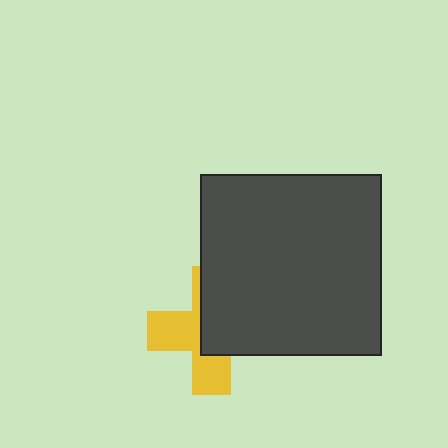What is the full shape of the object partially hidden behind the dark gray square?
The partially hidden object is a yellow cross.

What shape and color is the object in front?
The object in front is a dark gray square.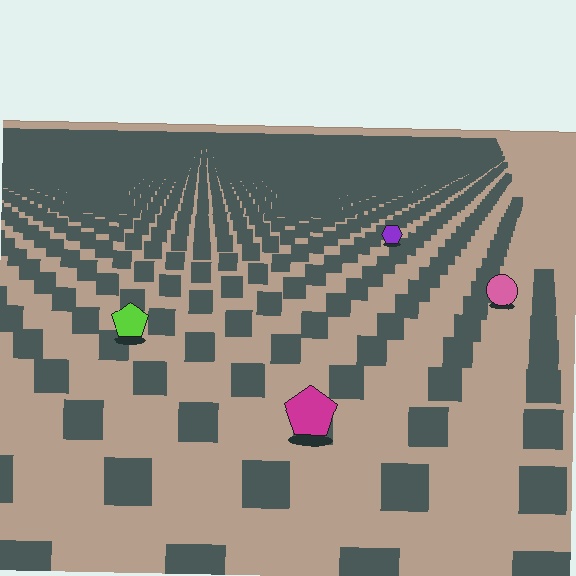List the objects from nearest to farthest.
From nearest to farthest: the magenta pentagon, the lime pentagon, the pink circle, the purple hexagon.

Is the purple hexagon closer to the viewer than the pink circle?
No. The pink circle is closer — you can tell from the texture gradient: the ground texture is coarser near it.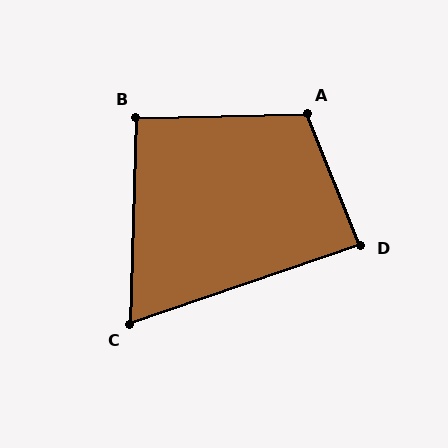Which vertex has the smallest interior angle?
C, at approximately 69 degrees.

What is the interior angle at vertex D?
Approximately 87 degrees (approximately right).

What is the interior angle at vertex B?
Approximately 93 degrees (approximately right).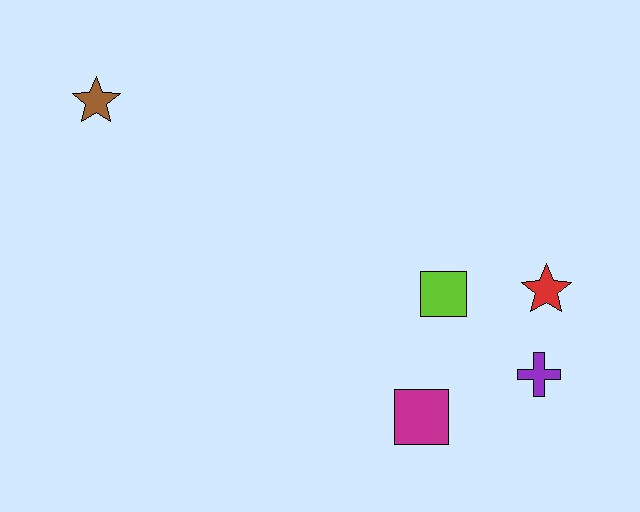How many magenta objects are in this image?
There is 1 magenta object.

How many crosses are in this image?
There is 1 cross.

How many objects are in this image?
There are 5 objects.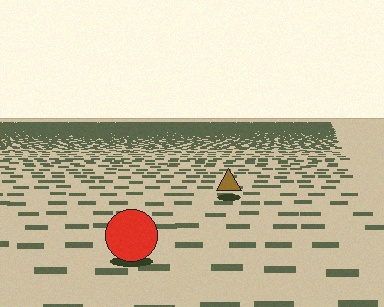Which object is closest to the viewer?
The red circle is closest. The texture marks near it are larger and more spread out.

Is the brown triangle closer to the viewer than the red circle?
No. The red circle is closer — you can tell from the texture gradient: the ground texture is coarser near it.